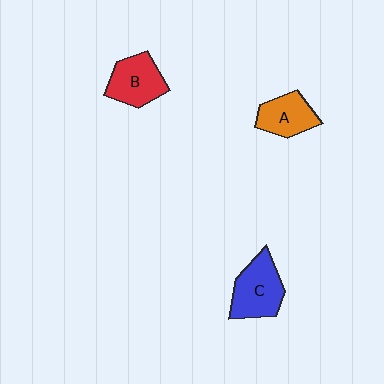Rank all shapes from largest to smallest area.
From largest to smallest: C (blue), B (red), A (orange).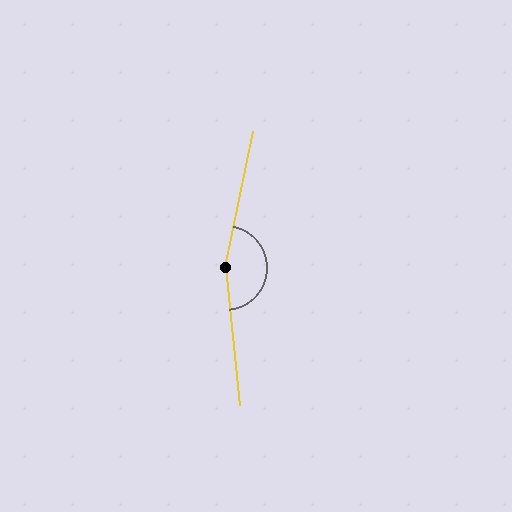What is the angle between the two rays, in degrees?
Approximately 162 degrees.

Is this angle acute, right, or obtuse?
It is obtuse.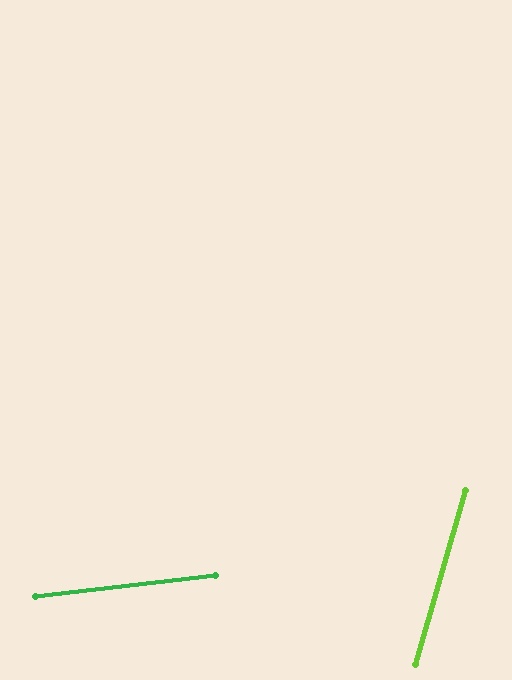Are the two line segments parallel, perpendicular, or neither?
Neither parallel nor perpendicular — they differ by about 67°.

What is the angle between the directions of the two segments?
Approximately 67 degrees.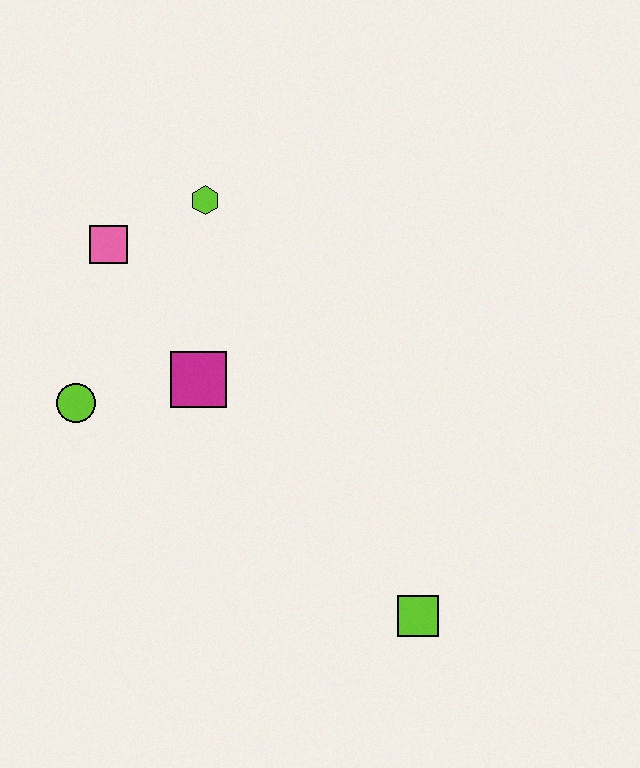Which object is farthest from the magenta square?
The lime square is farthest from the magenta square.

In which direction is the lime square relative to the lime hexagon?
The lime square is below the lime hexagon.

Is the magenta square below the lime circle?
No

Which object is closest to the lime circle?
The magenta square is closest to the lime circle.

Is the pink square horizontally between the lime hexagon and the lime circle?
Yes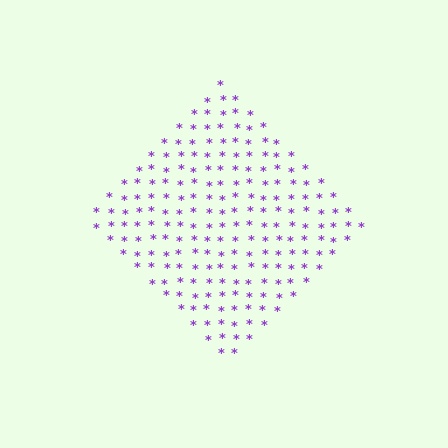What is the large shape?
The large shape is a diamond.